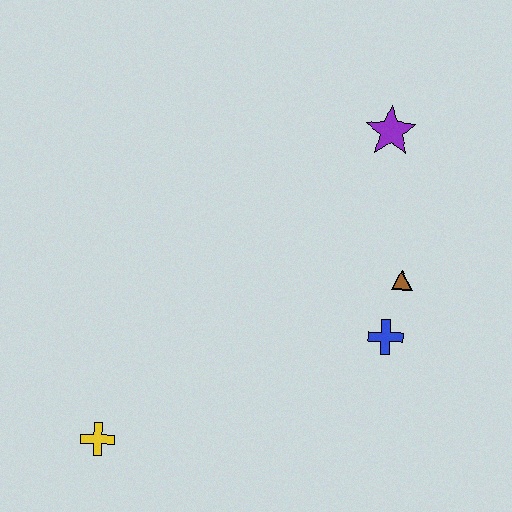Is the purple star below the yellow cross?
No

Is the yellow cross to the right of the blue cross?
No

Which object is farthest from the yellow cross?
The purple star is farthest from the yellow cross.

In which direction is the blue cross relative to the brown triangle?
The blue cross is below the brown triangle.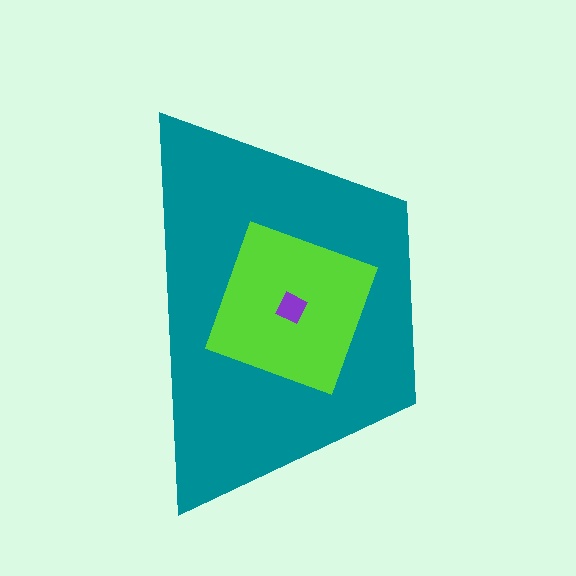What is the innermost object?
The purple diamond.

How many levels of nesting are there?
3.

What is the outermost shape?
The teal trapezoid.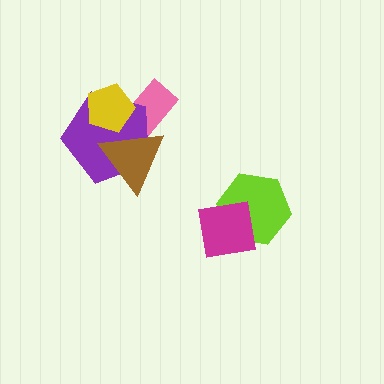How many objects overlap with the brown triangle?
3 objects overlap with the brown triangle.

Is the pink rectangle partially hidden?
Yes, it is partially covered by another shape.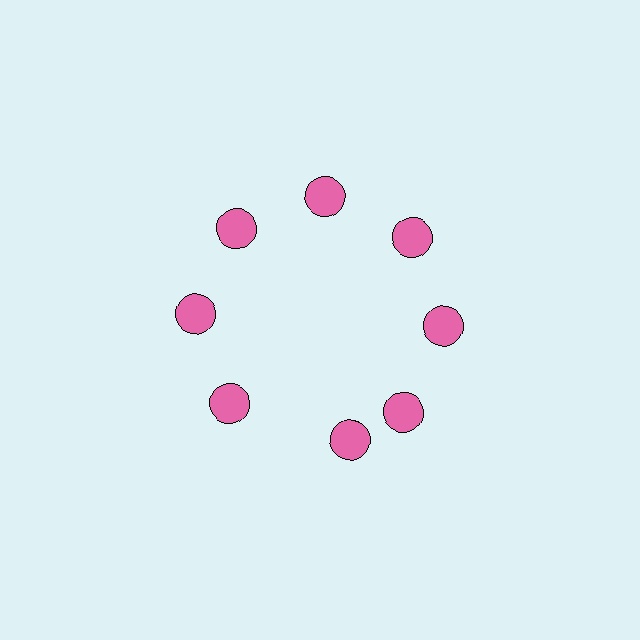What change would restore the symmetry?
The symmetry would be restored by rotating it back into even spacing with its neighbors so that all 8 circles sit at equal angles and equal distance from the center.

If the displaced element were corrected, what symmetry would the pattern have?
It would have 8-fold rotational symmetry — the pattern would map onto itself every 45 degrees.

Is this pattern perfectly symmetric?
No. The 8 pink circles are arranged in a ring, but one element near the 6 o'clock position is rotated out of alignment along the ring, breaking the 8-fold rotational symmetry.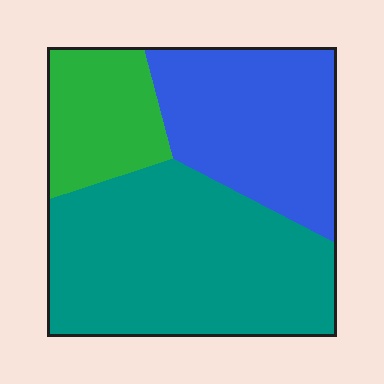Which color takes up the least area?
Green, at roughly 20%.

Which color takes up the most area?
Teal, at roughly 50%.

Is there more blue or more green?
Blue.